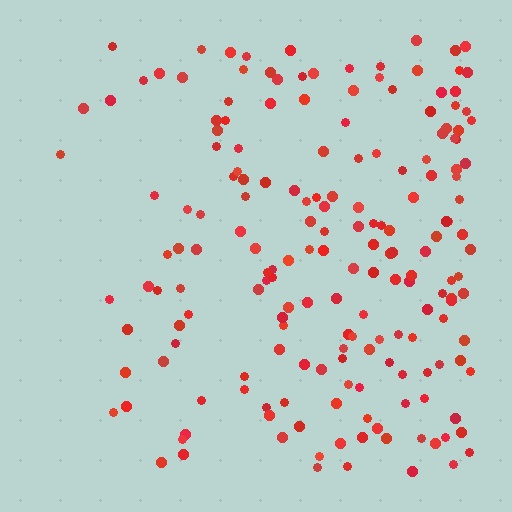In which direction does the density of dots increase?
From left to right, with the right side densest.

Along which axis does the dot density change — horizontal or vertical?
Horizontal.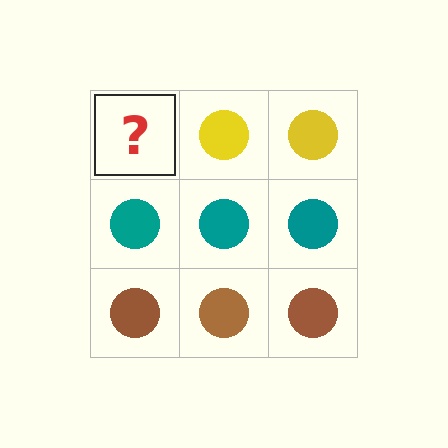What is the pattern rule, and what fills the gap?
The rule is that each row has a consistent color. The gap should be filled with a yellow circle.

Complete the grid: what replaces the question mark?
The question mark should be replaced with a yellow circle.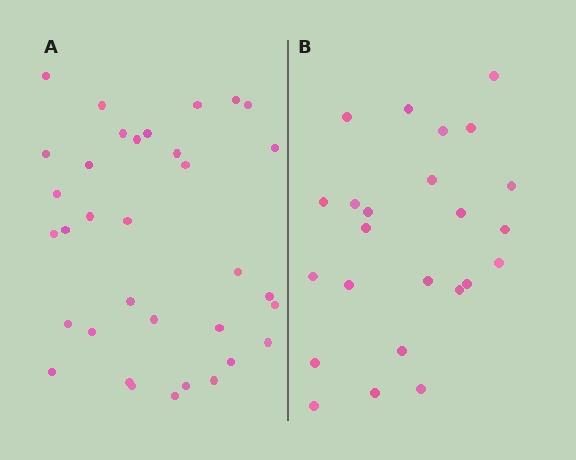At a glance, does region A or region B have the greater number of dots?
Region A (the left region) has more dots.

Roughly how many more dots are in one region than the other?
Region A has roughly 10 or so more dots than region B.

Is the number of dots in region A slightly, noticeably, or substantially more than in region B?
Region A has noticeably more, but not dramatically so. The ratio is roughly 1.4 to 1.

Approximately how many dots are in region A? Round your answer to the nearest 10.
About 30 dots. (The exact count is 34, which rounds to 30.)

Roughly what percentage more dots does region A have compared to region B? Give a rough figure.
About 40% more.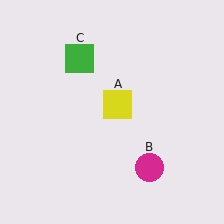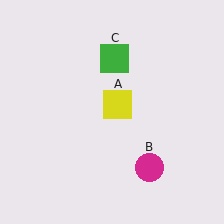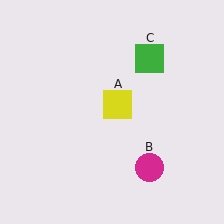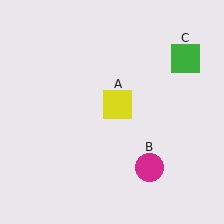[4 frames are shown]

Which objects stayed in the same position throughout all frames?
Yellow square (object A) and magenta circle (object B) remained stationary.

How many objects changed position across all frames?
1 object changed position: green square (object C).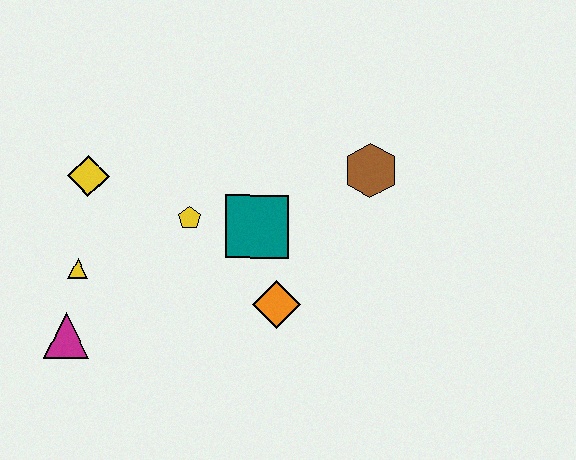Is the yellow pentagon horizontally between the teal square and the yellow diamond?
Yes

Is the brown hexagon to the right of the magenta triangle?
Yes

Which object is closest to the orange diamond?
The teal square is closest to the orange diamond.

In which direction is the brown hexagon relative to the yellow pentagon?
The brown hexagon is to the right of the yellow pentagon.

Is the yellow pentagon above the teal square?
Yes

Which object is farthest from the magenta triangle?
The brown hexagon is farthest from the magenta triangle.